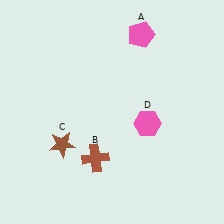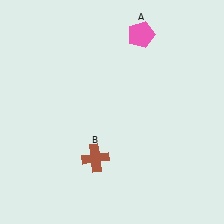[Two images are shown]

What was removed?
The pink hexagon (D), the brown star (C) were removed in Image 2.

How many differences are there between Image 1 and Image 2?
There are 2 differences between the two images.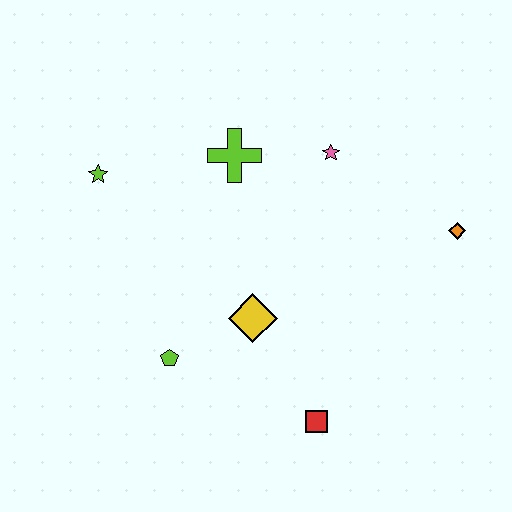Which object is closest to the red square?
The yellow diamond is closest to the red square.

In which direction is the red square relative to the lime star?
The red square is below the lime star.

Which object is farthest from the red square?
The lime star is farthest from the red square.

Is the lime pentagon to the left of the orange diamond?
Yes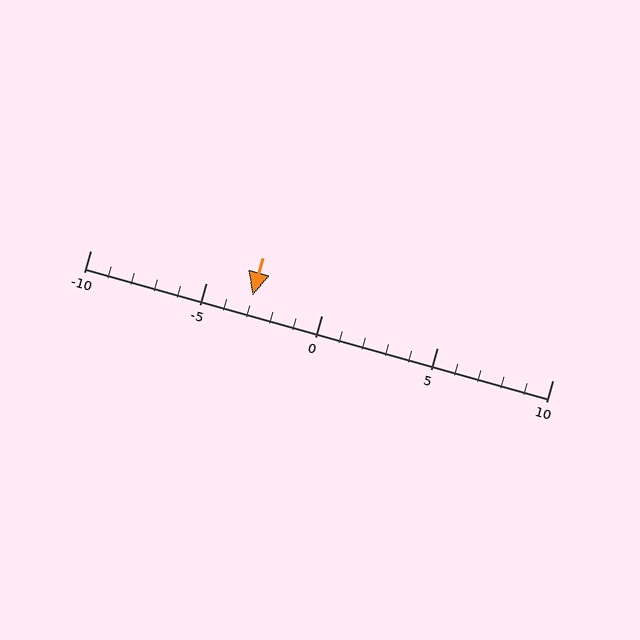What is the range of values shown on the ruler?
The ruler shows values from -10 to 10.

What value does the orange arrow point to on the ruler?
The orange arrow points to approximately -3.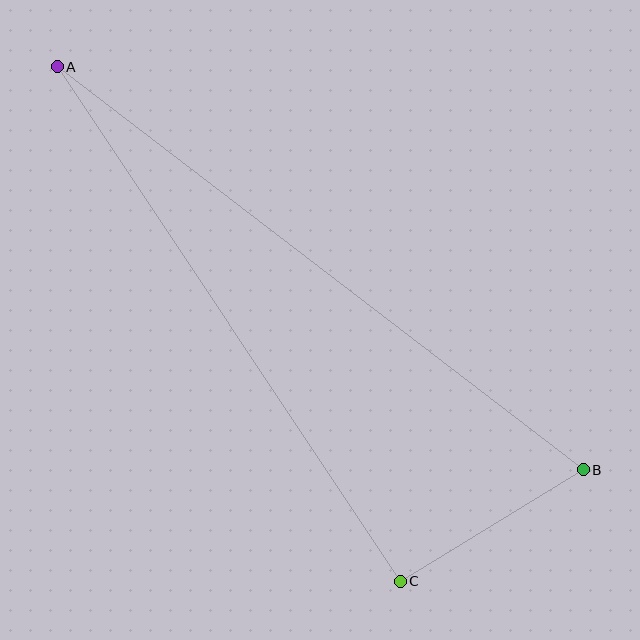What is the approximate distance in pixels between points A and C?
The distance between A and C is approximately 618 pixels.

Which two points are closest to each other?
Points B and C are closest to each other.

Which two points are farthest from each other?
Points A and B are farthest from each other.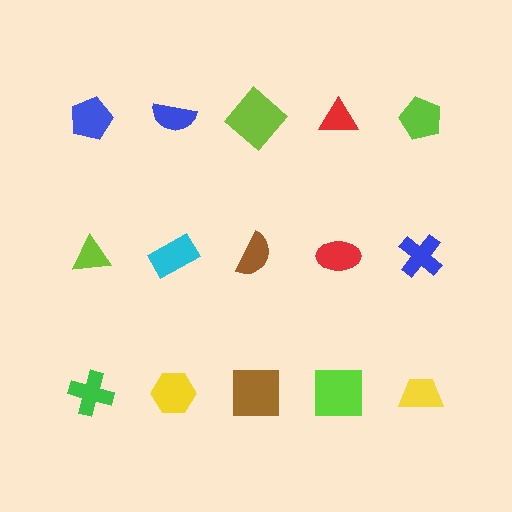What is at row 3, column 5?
A yellow trapezoid.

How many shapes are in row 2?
5 shapes.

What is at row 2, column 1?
A lime triangle.